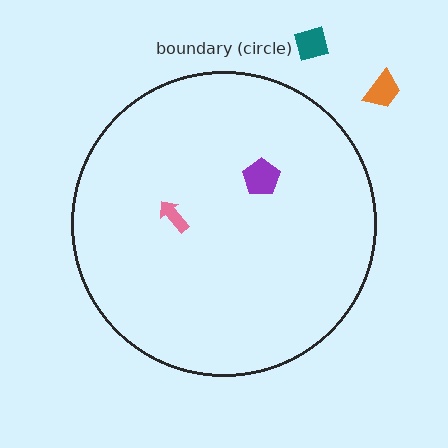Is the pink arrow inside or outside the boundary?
Inside.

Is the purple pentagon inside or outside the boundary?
Inside.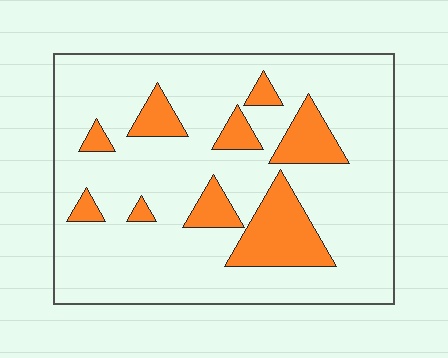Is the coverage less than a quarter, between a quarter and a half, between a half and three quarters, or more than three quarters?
Less than a quarter.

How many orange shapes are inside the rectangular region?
9.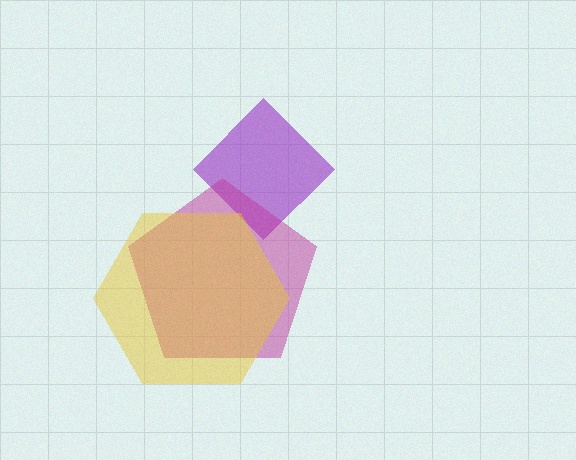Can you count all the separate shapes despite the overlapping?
Yes, there are 3 separate shapes.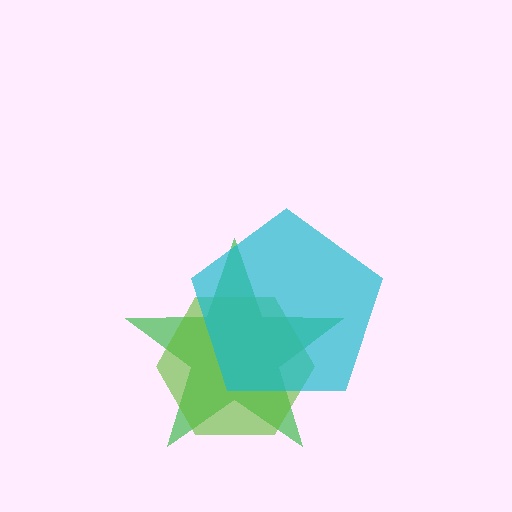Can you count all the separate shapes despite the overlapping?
Yes, there are 3 separate shapes.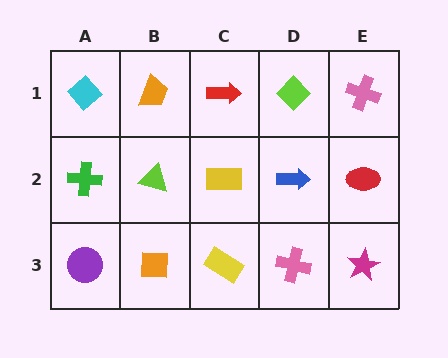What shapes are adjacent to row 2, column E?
A pink cross (row 1, column E), a magenta star (row 3, column E), a blue arrow (row 2, column D).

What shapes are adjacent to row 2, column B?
An orange trapezoid (row 1, column B), an orange square (row 3, column B), a green cross (row 2, column A), a yellow rectangle (row 2, column C).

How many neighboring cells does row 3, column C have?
3.